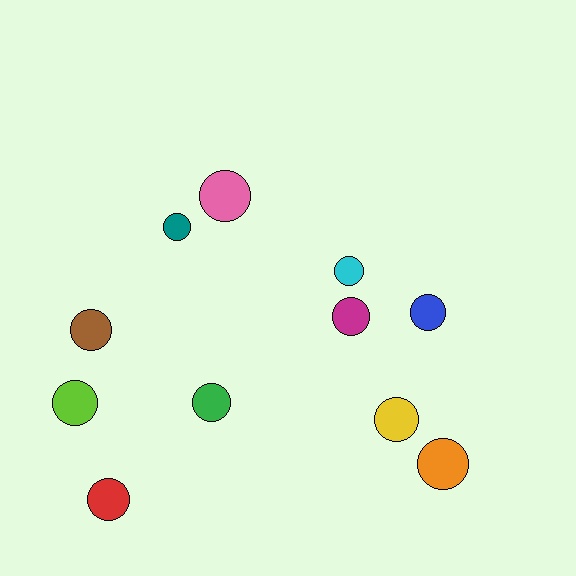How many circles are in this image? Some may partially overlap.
There are 11 circles.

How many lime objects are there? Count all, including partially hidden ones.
There is 1 lime object.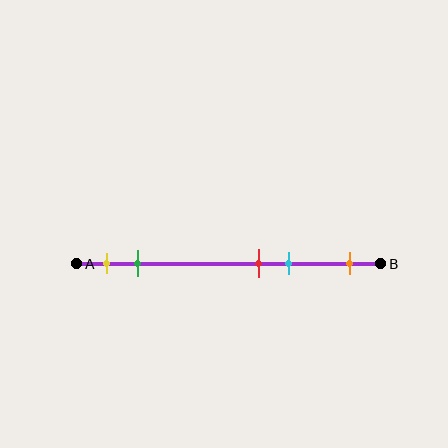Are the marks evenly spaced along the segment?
No, the marks are not evenly spaced.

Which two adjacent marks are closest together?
The red and cyan marks are the closest adjacent pair.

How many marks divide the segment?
There are 5 marks dividing the segment.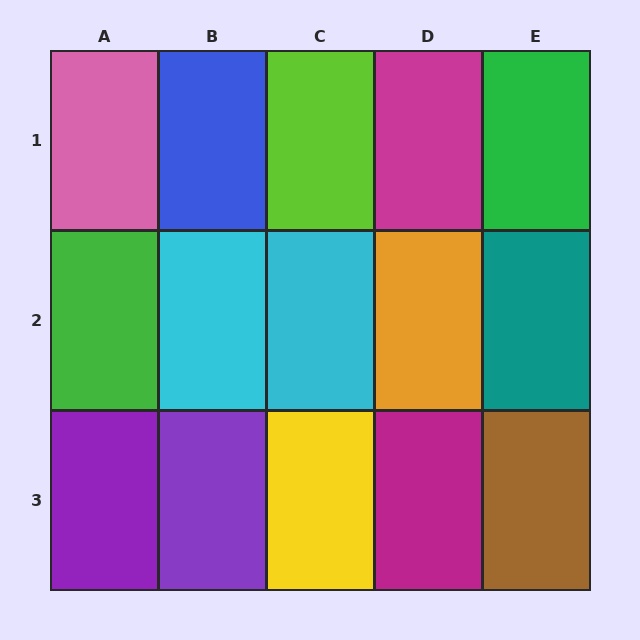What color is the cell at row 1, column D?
Magenta.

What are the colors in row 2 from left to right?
Green, cyan, cyan, orange, teal.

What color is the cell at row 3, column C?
Yellow.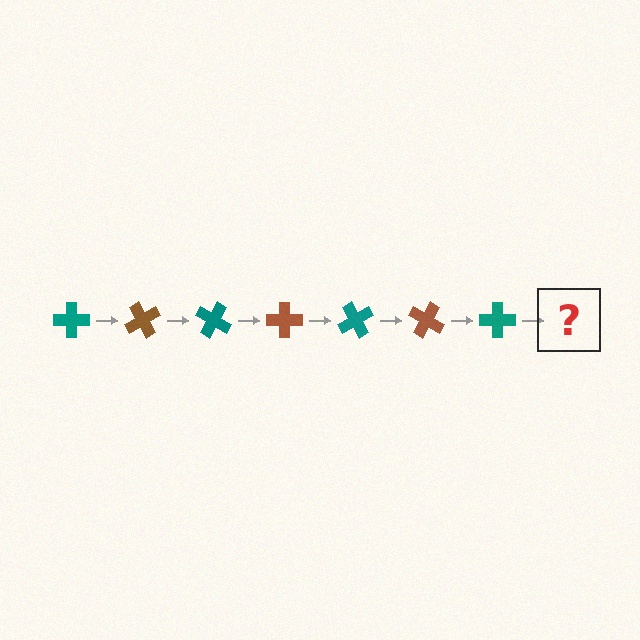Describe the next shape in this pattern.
It should be a brown cross, rotated 420 degrees from the start.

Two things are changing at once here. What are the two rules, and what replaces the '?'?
The two rules are that it rotates 60 degrees each step and the color cycles through teal and brown. The '?' should be a brown cross, rotated 420 degrees from the start.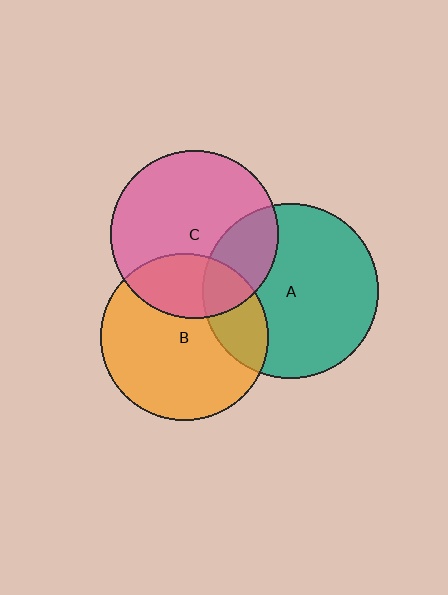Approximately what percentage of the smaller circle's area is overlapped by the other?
Approximately 25%.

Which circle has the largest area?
Circle A (teal).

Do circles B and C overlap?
Yes.